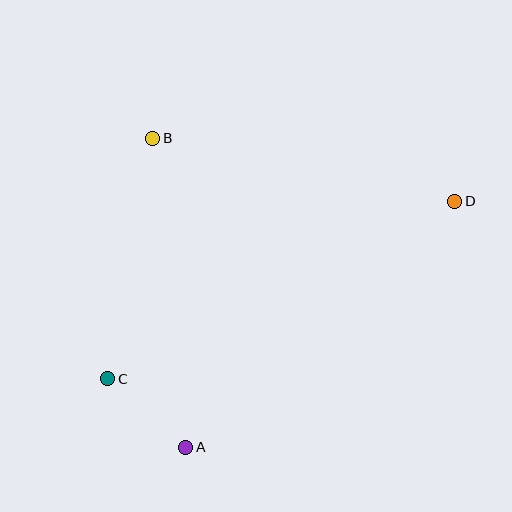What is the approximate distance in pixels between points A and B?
The distance between A and B is approximately 311 pixels.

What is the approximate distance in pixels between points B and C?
The distance between B and C is approximately 245 pixels.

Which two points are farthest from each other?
Points C and D are farthest from each other.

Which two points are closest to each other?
Points A and C are closest to each other.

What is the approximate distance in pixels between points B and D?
The distance between B and D is approximately 309 pixels.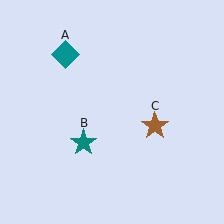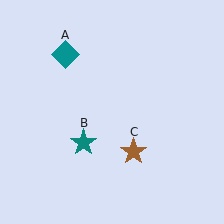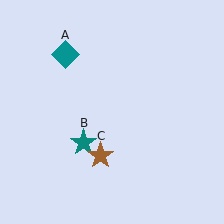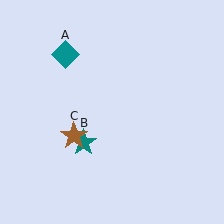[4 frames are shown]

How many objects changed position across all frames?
1 object changed position: brown star (object C).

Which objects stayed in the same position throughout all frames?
Teal diamond (object A) and teal star (object B) remained stationary.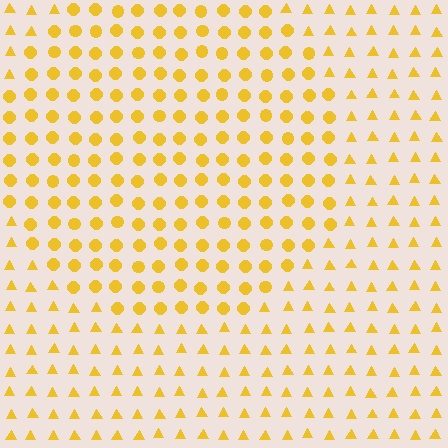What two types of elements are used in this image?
The image uses circles inside the circle region and triangles outside it.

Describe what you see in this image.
The image is filled with small yellow elements arranged in a uniform grid. A circle-shaped region contains circles, while the surrounding area contains triangles. The boundary is defined purely by the change in element shape.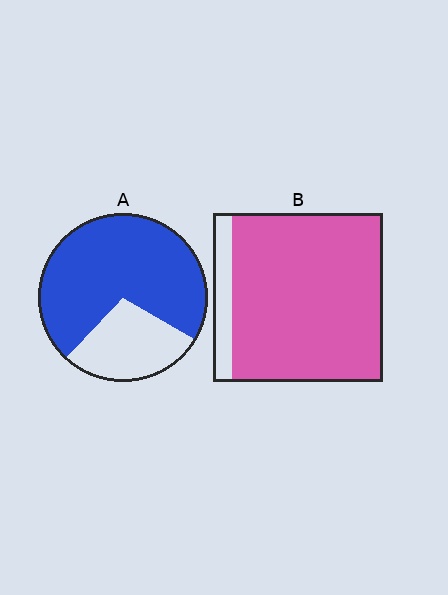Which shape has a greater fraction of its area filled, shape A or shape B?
Shape B.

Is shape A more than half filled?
Yes.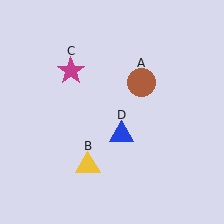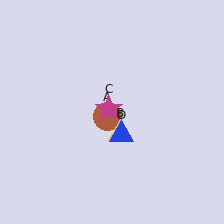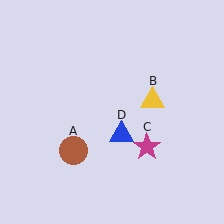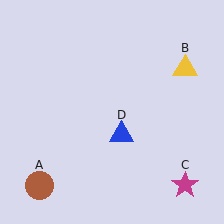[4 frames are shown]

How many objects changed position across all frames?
3 objects changed position: brown circle (object A), yellow triangle (object B), magenta star (object C).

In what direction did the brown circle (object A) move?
The brown circle (object A) moved down and to the left.